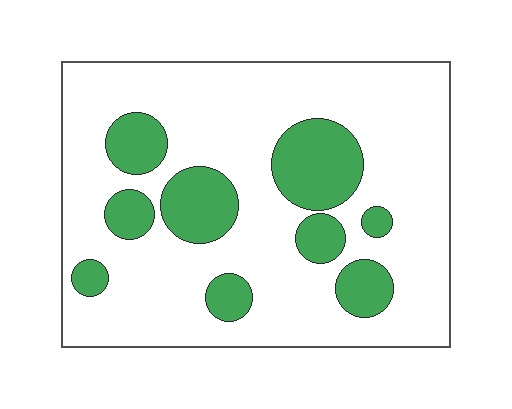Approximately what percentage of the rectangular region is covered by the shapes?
Approximately 25%.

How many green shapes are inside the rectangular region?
9.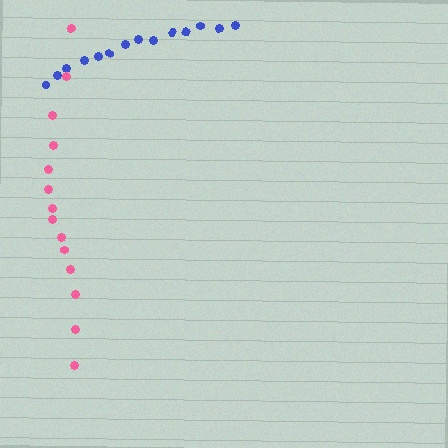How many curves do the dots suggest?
There are 2 distinct paths.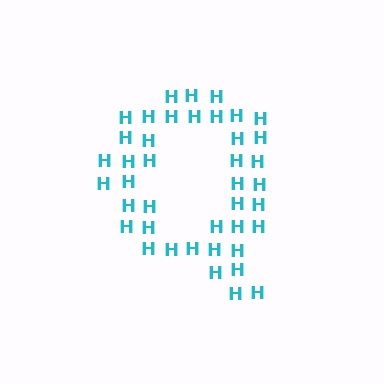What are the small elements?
The small elements are letter H's.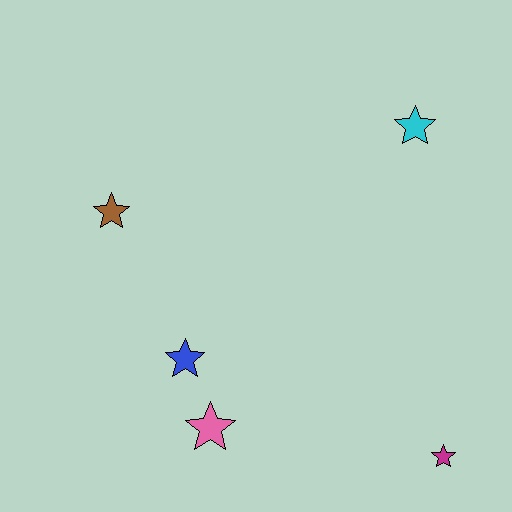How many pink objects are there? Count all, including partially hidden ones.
There is 1 pink object.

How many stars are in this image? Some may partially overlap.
There are 5 stars.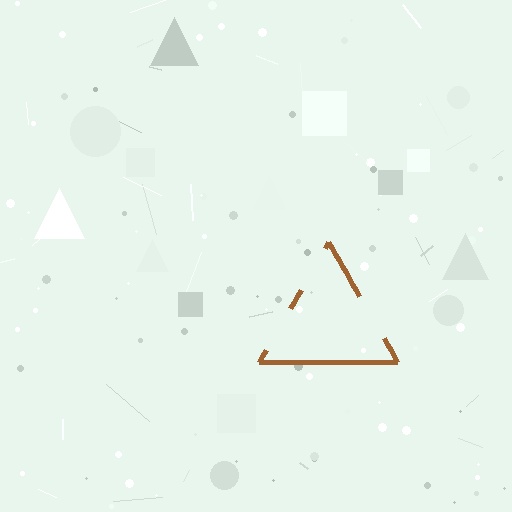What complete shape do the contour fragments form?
The contour fragments form a triangle.